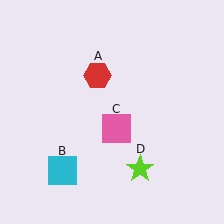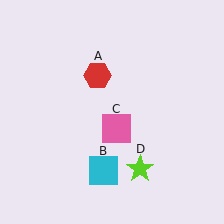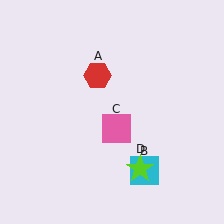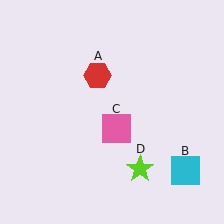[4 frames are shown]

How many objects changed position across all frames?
1 object changed position: cyan square (object B).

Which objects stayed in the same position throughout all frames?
Red hexagon (object A) and pink square (object C) and lime star (object D) remained stationary.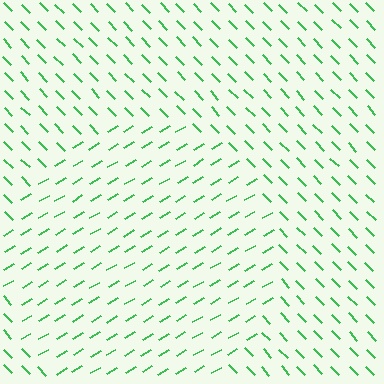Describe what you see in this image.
The image is filled with small green line segments. A circle region in the image has lines oriented differently from the surrounding lines, creating a visible texture boundary.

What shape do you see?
I see a circle.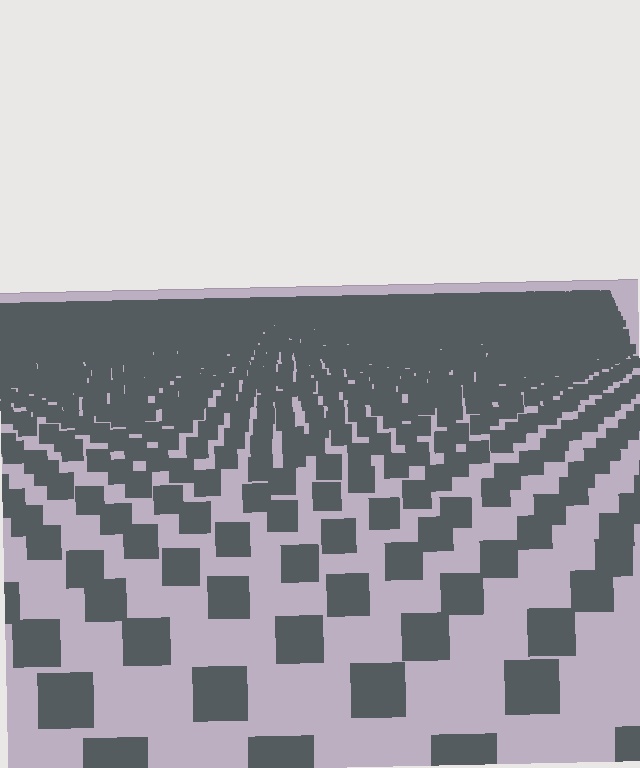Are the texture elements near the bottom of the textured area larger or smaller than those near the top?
Larger. Near the bottom, elements are closer to the viewer and appear at a bigger on-screen size.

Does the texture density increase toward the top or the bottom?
Density increases toward the top.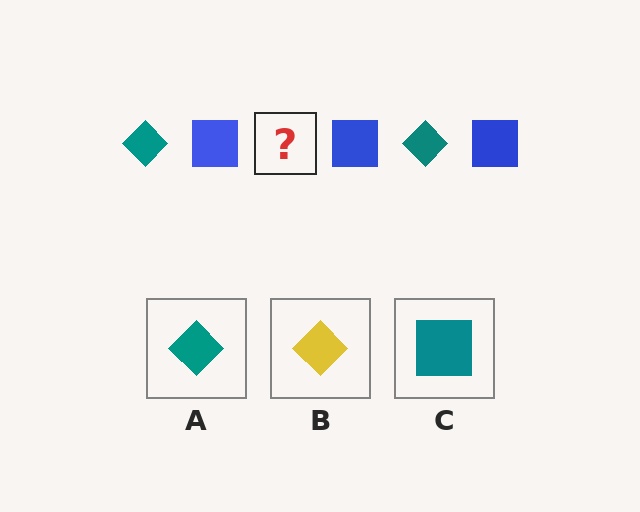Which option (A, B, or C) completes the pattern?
A.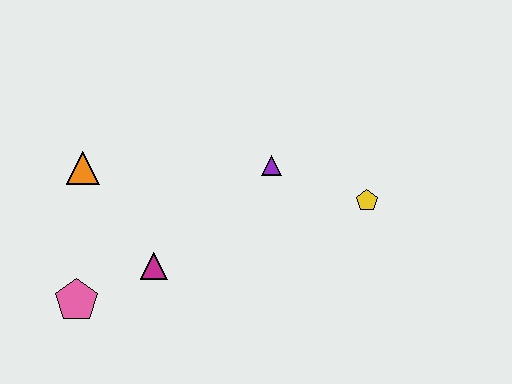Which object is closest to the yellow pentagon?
The purple triangle is closest to the yellow pentagon.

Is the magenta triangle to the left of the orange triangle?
No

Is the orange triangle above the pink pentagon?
Yes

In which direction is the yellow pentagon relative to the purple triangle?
The yellow pentagon is to the right of the purple triangle.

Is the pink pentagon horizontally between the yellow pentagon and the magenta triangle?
No